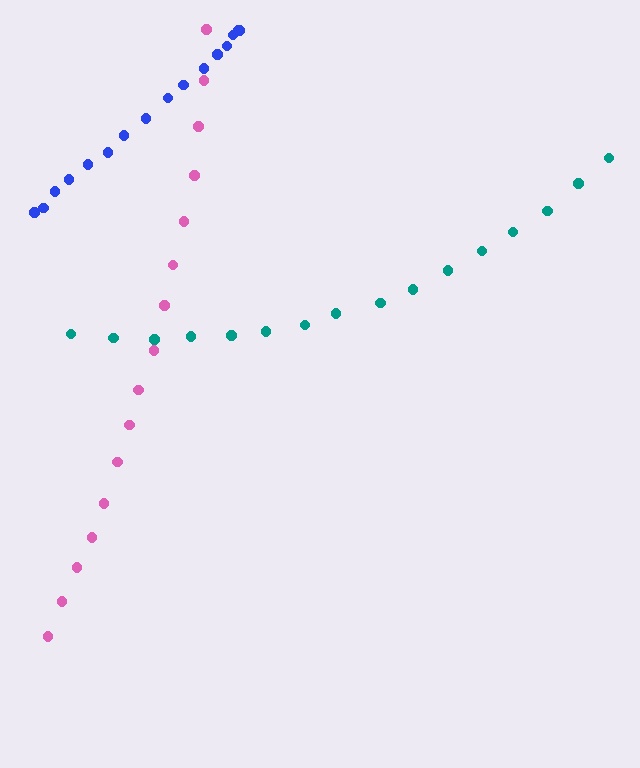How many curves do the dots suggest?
There are 3 distinct paths.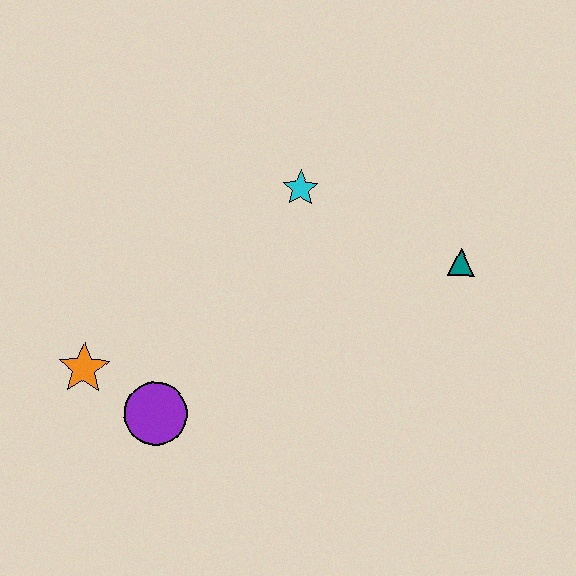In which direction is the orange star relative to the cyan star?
The orange star is to the left of the cyan star.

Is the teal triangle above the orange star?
Yes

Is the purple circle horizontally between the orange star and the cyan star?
Yes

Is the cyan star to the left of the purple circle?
No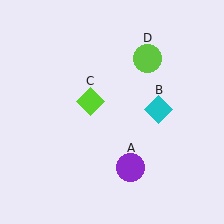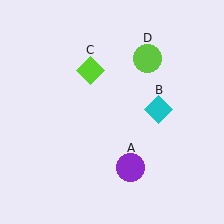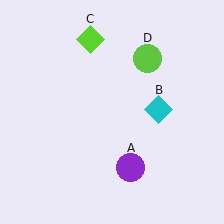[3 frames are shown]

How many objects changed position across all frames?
1 object changed position: lime diamond (object C).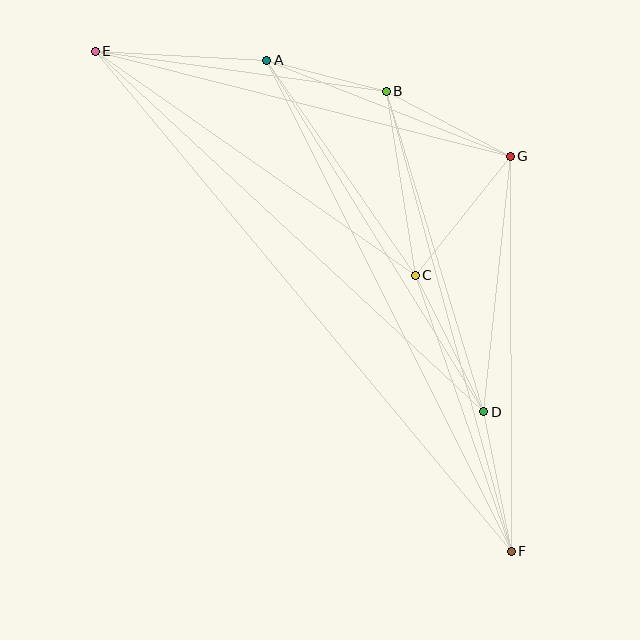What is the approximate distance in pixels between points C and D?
The distance between C and D is approximately 153 pixels.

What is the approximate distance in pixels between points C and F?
The distance between C and F is approximately 293 pixels.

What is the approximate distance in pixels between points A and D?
The distance between A and D is approximately 413 pixels.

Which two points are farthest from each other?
Points E and F are farthest from each other.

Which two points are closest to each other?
Points A and B are closest to each other.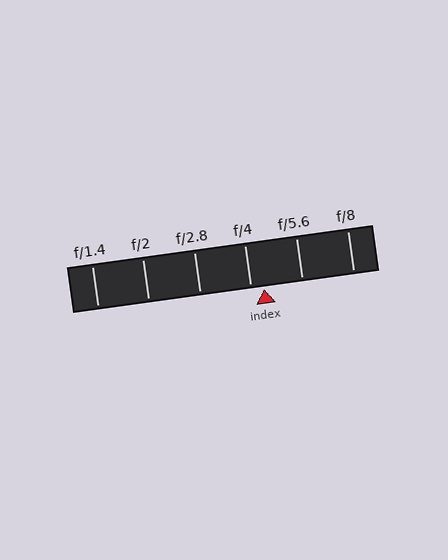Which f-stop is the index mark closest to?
The index mark is closest to f/4.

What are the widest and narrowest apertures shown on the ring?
The widest aperture shown is f/1.4 and the narrowest is f/8.